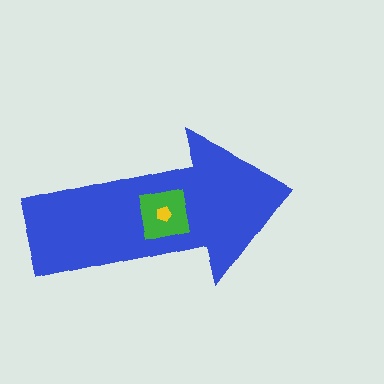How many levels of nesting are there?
3.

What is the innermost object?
The yellow pentagon.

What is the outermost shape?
The blue arrow.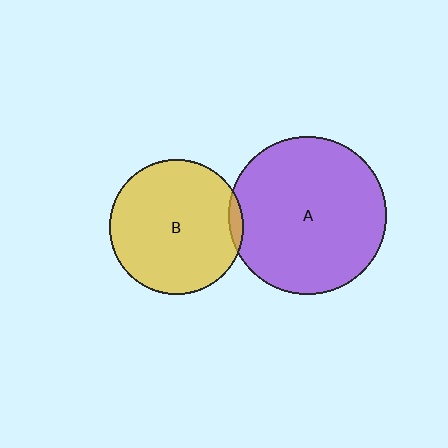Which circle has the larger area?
Circle A (purple).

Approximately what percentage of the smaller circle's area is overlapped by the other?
Approximately 5%.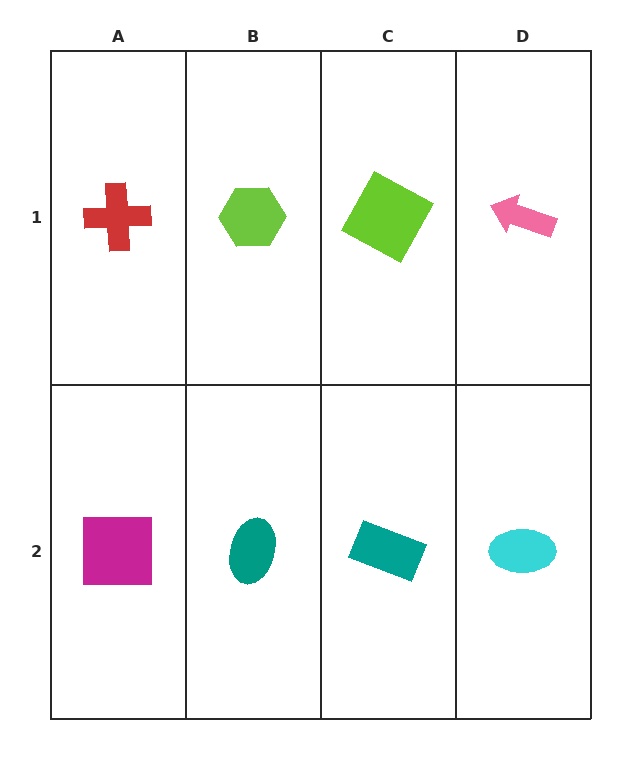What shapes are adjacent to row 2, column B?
A lime hexagon (row 1, column B), a magenta square (row 2, column A), a teal rectangle (row 2, column C).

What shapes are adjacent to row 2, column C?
A lime square (row 1, column C), a teal ellipse (row 2, column B), a cyan ellipse (row 2, column D).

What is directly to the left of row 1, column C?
A lime hexagon.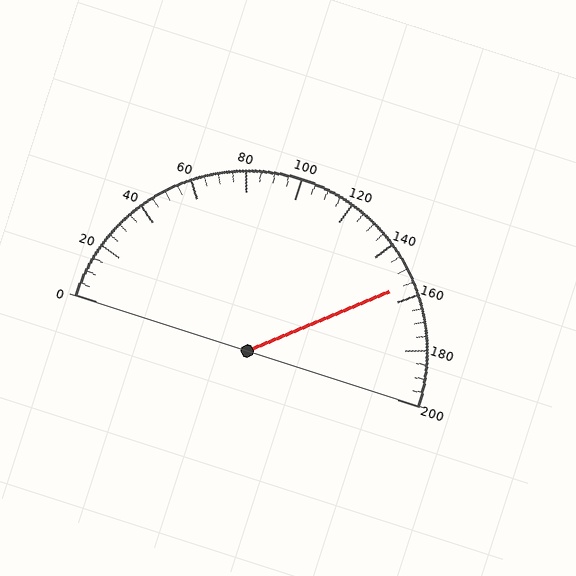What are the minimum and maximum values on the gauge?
The gauge ranges from 0 to 200.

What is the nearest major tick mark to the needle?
The nearest major tick mark is 160.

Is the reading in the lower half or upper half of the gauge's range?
The reading is in the upper half of the range (0 to 200).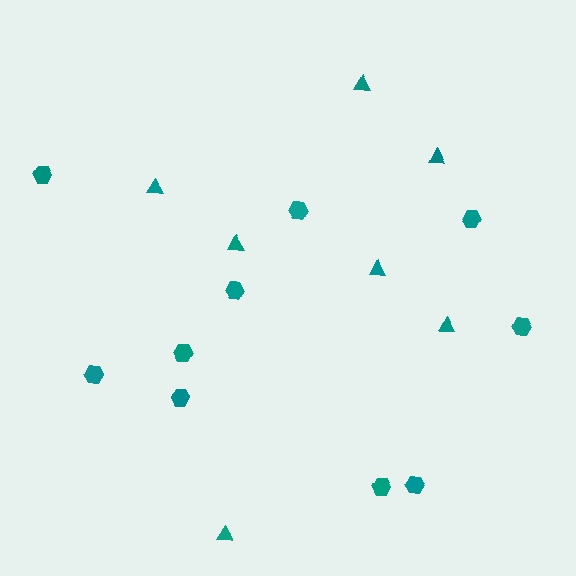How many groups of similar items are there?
There are 2 groups: one group of hexagons (10) and one group of triangles (7).